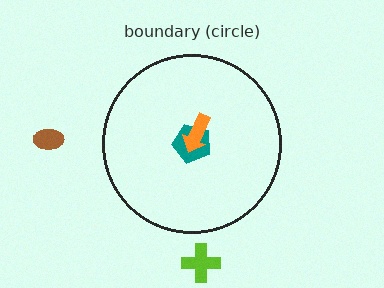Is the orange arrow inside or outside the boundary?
Inside.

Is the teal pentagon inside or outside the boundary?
Inside.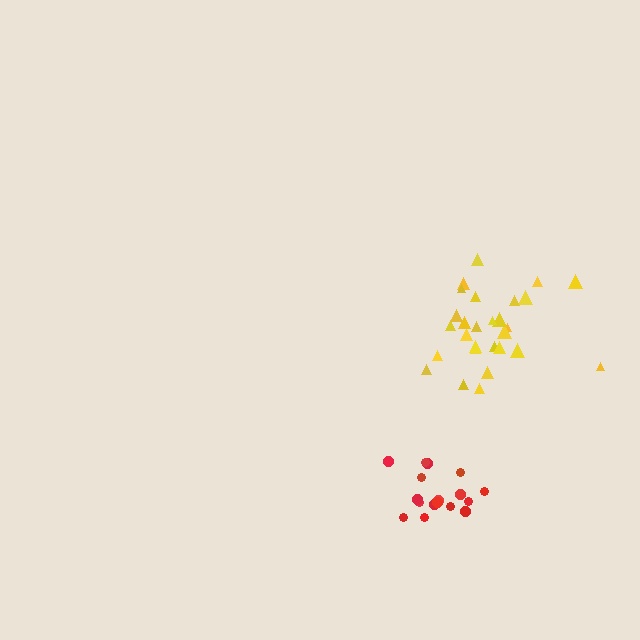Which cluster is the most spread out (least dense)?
Yellow.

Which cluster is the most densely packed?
Red.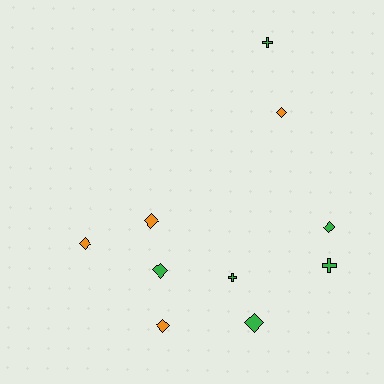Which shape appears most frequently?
Diamond, with 7 objects.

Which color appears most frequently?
Green, with 6 objects.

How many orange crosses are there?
There are no orange crosses.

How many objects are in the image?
There are 10 objects.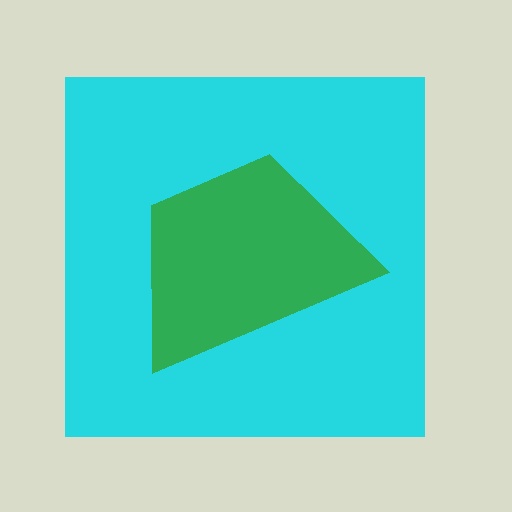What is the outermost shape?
The cyan square.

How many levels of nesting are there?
2.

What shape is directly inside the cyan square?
The green trapezoid.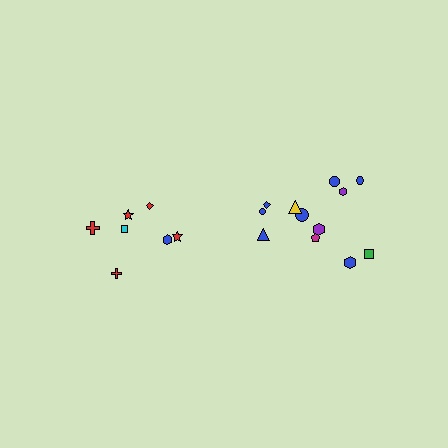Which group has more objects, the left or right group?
The right group.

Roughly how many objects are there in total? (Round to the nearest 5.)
Roughly 20 objects in total.